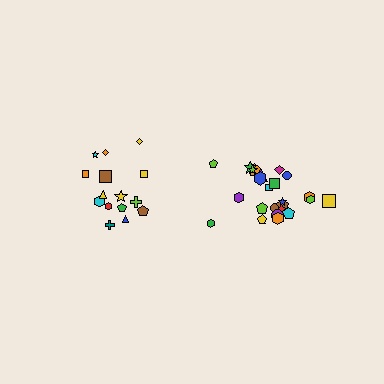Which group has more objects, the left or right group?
The right group.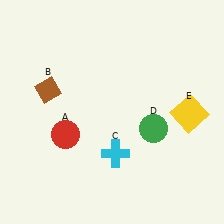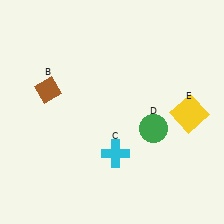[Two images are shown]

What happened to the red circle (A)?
The red circle (A) was removed in Image 2. It was in the bottom-left area of Image 1.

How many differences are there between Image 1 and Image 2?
There is 1 difference between the two images.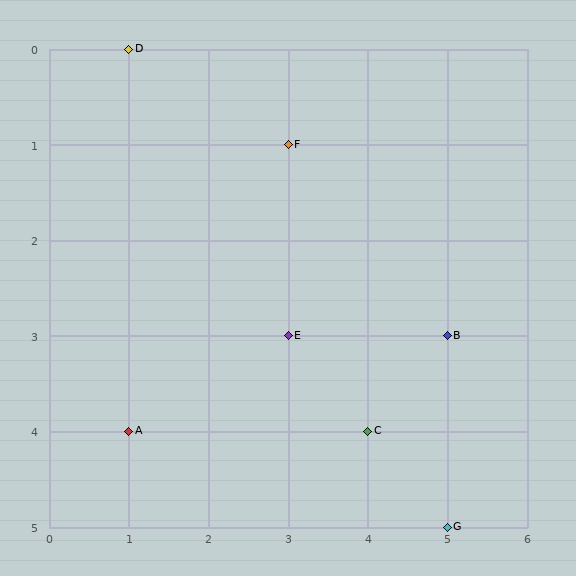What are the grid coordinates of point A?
Point A is at grid coordinates (1, 4).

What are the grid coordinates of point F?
Point F is at grid coordinates (3, 1).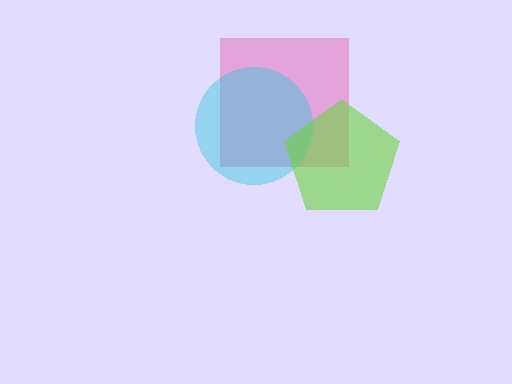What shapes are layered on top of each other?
The layered shapes are: a pink square, a cyan circle, a lime pentagon.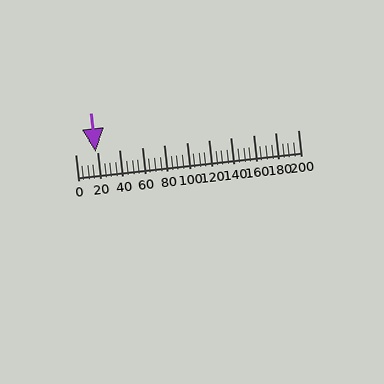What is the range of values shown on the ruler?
The ruler shows values from 0 to 200.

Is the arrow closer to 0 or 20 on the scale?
The arrow is closer to 20.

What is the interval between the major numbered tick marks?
The major tick marks are spaced 20 units apart.